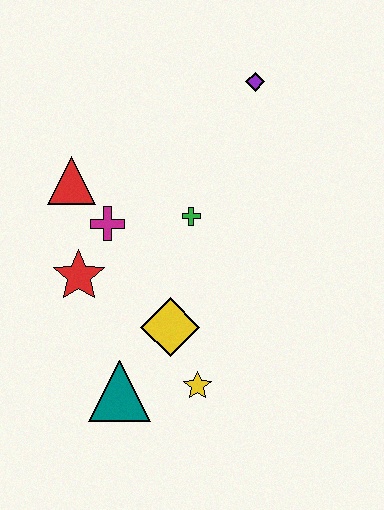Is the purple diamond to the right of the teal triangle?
Yes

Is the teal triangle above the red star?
No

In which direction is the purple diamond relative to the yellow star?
The purple diamond is above the yellow star.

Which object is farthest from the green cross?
The teal triangle is farthest from the green cross.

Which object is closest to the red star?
The magenta cross is closest to the red star.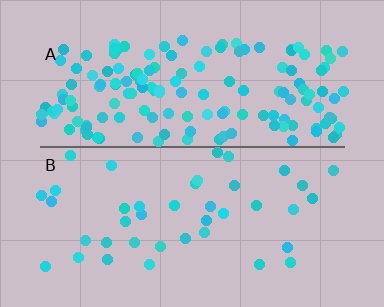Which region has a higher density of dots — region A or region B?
A (the top).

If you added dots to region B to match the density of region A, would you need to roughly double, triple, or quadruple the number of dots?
Approximately quadruple.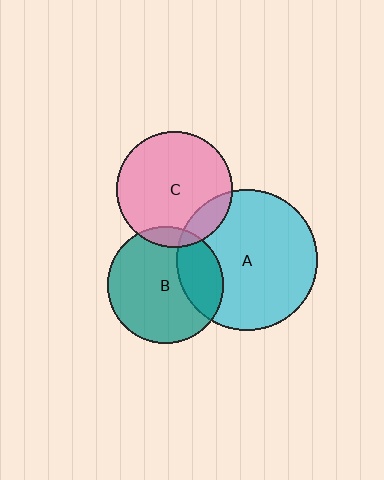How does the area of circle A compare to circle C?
Approximately 1.5 times.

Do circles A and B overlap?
Yes.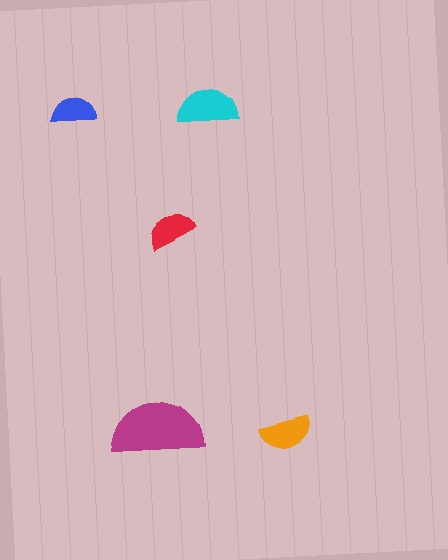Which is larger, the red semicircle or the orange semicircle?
The orange one.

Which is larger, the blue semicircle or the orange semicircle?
The orange one.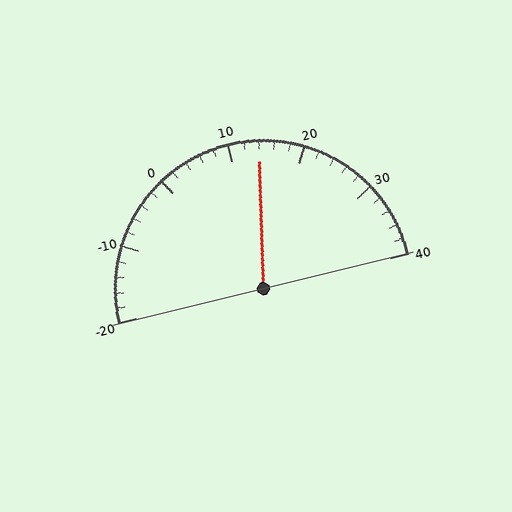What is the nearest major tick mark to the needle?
The nearest major tick mark is 10.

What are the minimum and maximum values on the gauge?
The gauge ranges from -20 to 40.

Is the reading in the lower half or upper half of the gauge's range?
The reading is in the upper half of the range (-20 to 40).